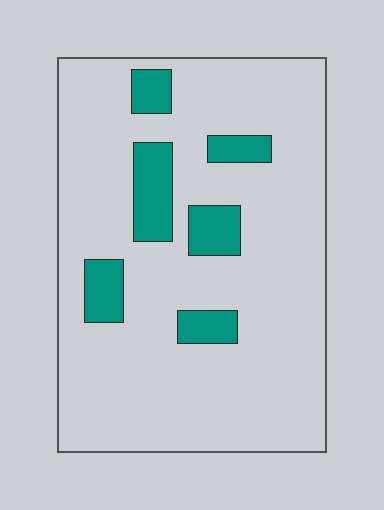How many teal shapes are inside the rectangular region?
6.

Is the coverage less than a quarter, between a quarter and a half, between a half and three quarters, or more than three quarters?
Less than a quarter.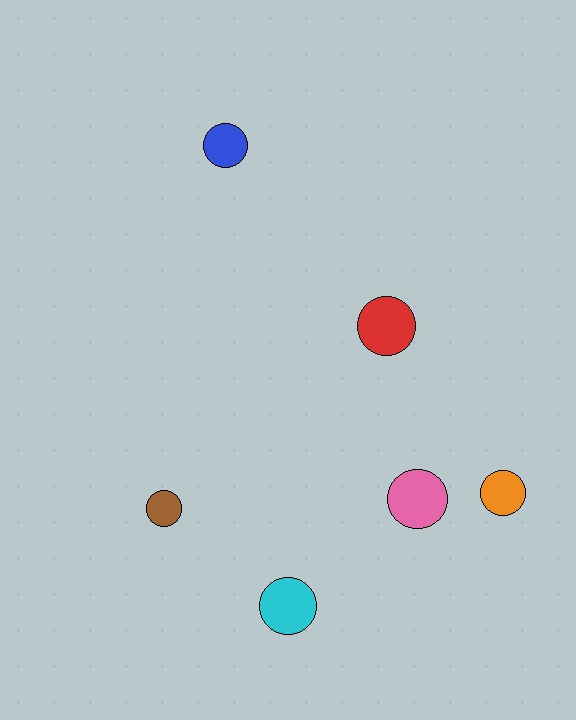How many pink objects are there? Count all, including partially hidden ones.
There is 1 pink object.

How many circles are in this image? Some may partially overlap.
There are 6 circles.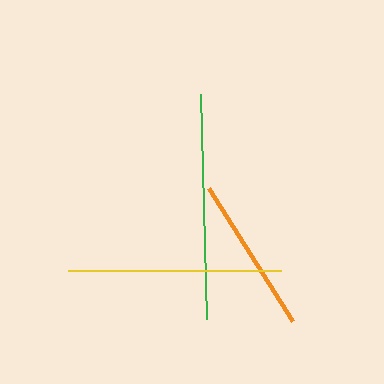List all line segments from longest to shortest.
From longest to shortest: green, yellow, orange.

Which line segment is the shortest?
The orange line is the shortest at approximately 157 pixels.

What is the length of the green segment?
The green segment is approximately 226 pixels long.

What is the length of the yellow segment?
The yellow segment is approximately 213 pixels long.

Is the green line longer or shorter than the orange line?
The green line is longer than the orange line.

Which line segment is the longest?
The green line is the longest at approximately 226 pixels.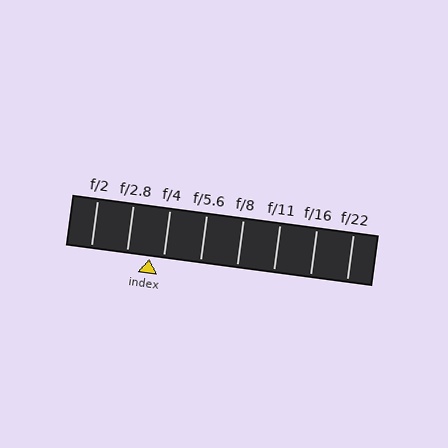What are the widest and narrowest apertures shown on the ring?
The widest aperture shown is f/2 and the narrowest is f/22.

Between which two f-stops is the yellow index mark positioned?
The index mark is between f/2.8 and f/4.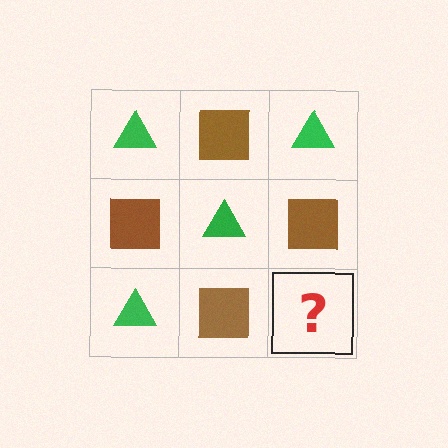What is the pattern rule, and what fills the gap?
The rule is that it alternates green triangle and brown square in a checkerboard pattern. The gap should be filled with a green triangle.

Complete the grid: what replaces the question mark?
The question mark should be replaced with a green triangle.